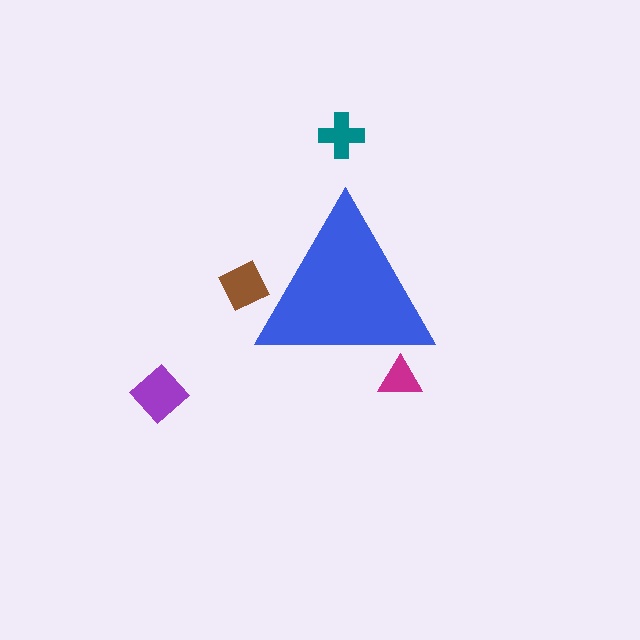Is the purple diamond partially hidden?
No, the purple diamond is fully visible.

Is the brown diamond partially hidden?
Yes, the brown diamond is partially hidden behind the blue triangle.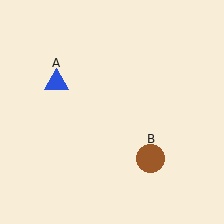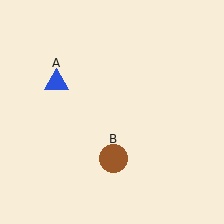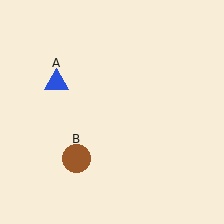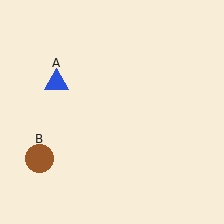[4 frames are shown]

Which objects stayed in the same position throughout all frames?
Blue triangle (object A) remained stationary.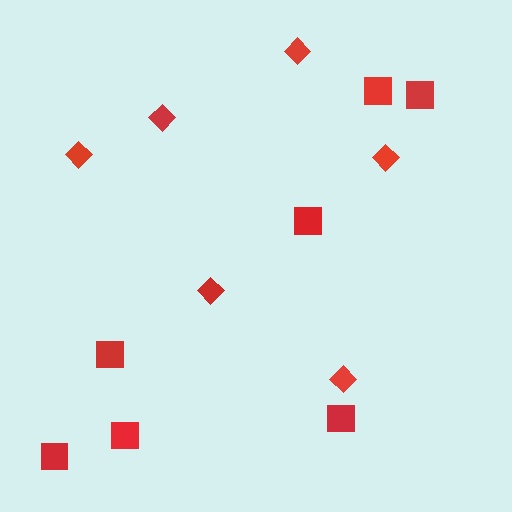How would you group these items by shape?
There are 2 groups: one group of squares (7) and one group of diamonds (6).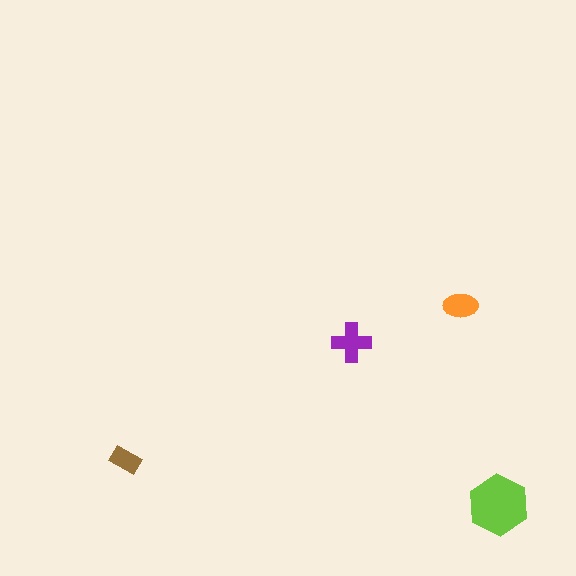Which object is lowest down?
The lime hexagon is bottommost.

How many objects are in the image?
There are 4 objects in the image.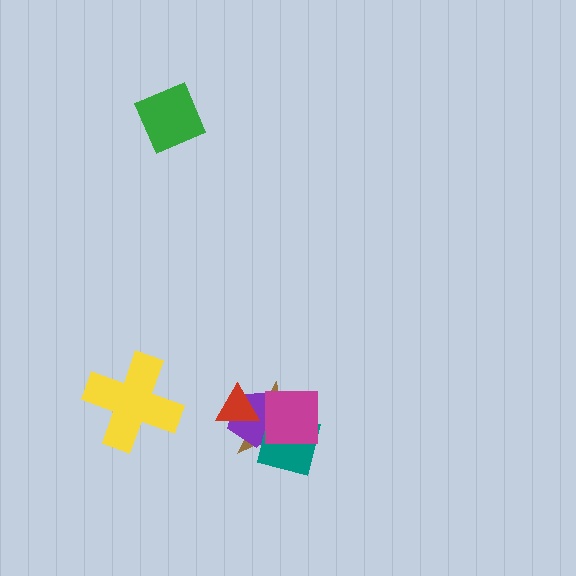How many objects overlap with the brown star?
4 objects overlap with the brown star.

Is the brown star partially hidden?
Yes, it is partially covered by another shape.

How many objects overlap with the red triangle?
2 objects overlap with the red triangle.